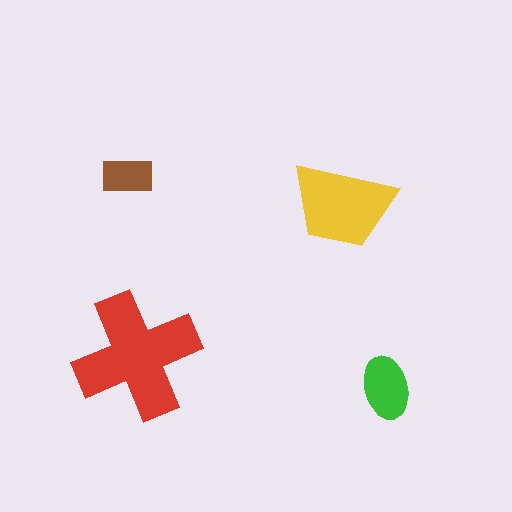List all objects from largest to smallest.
The red cross, the yellow trapezoid, the green ellipse, the brown rectangle.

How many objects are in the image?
There are 4 objects in the image.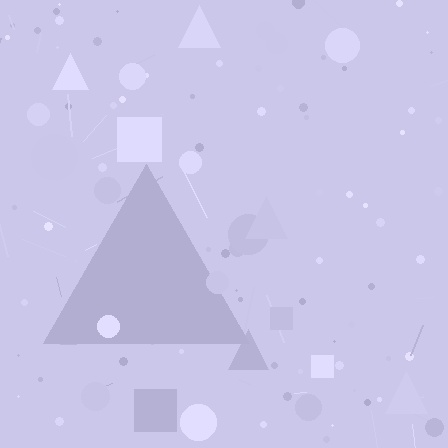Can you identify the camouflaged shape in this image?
The camouflaged shape is a triangle.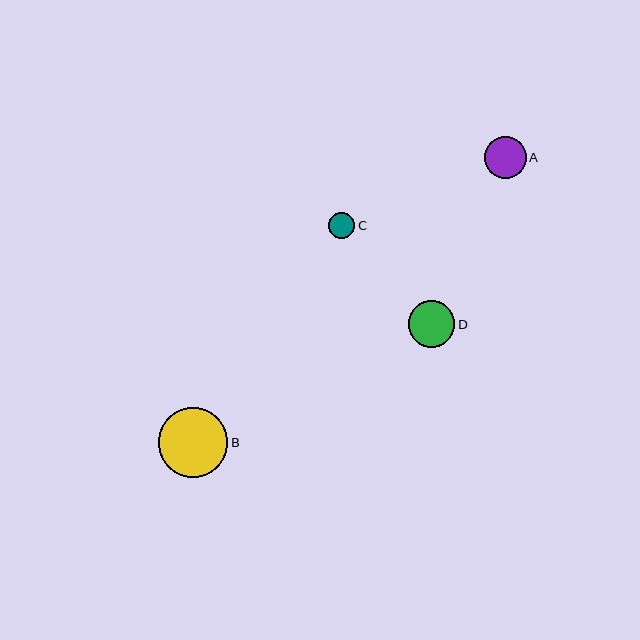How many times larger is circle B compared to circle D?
Circle B is approximately 1.5 times the size of circle D.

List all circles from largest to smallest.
From largest to smallest: B, D, A, C.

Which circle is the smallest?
Circle C is the smallest with a size of approximately 27 pixels.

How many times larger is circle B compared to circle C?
Circle B is approximately 2.6 times the size of circle C.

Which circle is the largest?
Circle B is the largest with a size of approximately 69 pixels.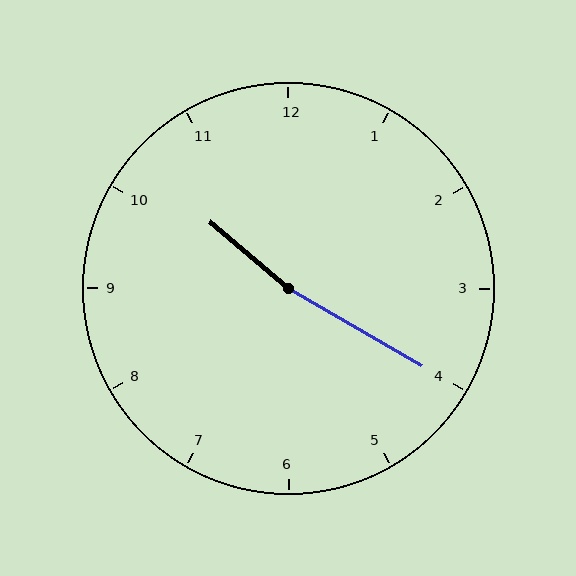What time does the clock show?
10:20.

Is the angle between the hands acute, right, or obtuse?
It is obtuse.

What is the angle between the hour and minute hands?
Approximately 170 degrees.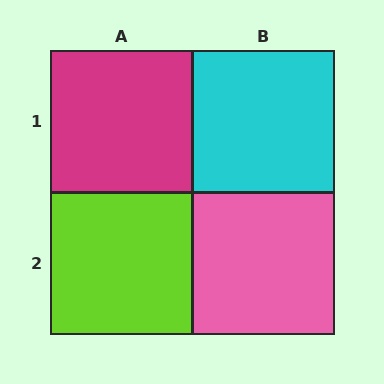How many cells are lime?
1 cell is lime.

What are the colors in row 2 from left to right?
Lime, pink.